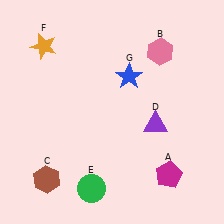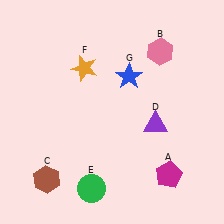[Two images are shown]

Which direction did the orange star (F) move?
The orange star (F) moved right.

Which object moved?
The orange star (F) moved right.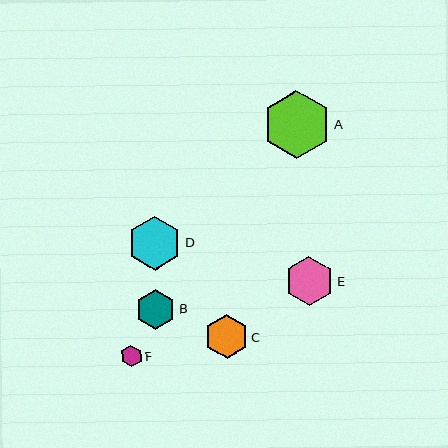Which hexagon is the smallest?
Hexagon F is the smallest with a size of approximately 21 pixels.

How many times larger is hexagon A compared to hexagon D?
Hexagon A is approximately 1.3 times the size of hexagon D.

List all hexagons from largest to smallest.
From largest to smallest: A, D, E, C, B, F.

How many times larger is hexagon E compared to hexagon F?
Hexagon E is approximately 2.3 times the size of hexagon F.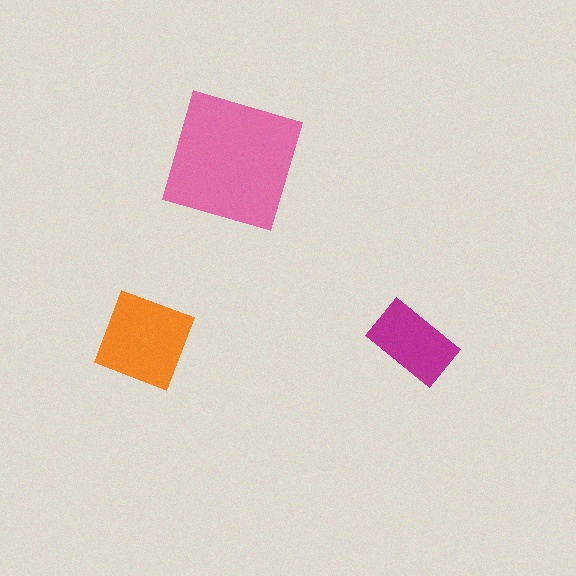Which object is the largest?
The pink square.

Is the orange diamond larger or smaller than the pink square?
Smaller.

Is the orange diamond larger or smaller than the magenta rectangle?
Larger.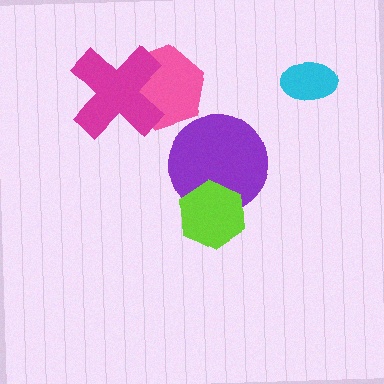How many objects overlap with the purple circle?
1 object overlaps with the purple circle.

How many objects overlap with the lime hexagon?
1 object overlaps with the lime hexagon.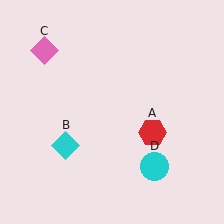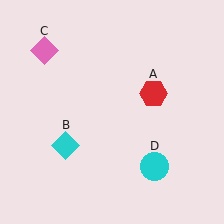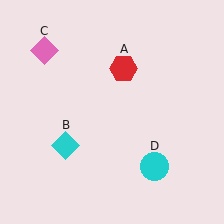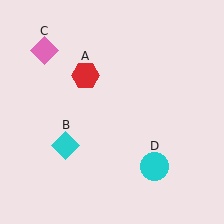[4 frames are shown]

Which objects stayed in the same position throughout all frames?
Cyan diamond (object B) and pink diamond (object C) and cyan circle (object D) remained stationary.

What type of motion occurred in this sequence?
The red hexagon (object A) rotated counterclockwise around the center of the scene.